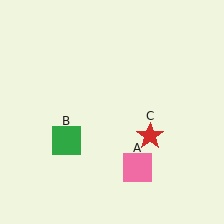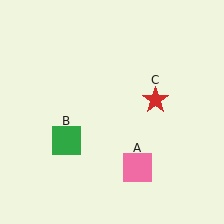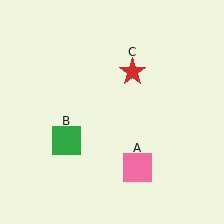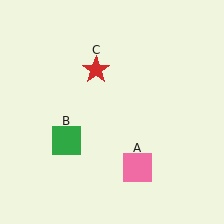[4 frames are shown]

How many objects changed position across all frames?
1 object changed position: red star (object C).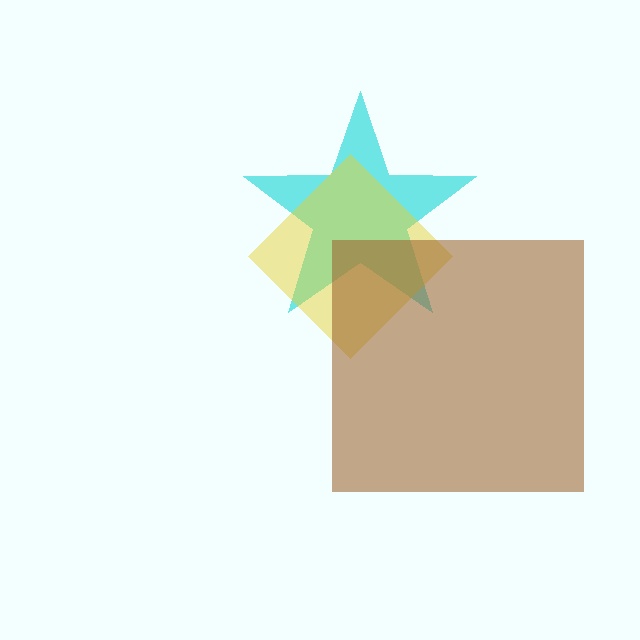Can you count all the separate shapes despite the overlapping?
Yes, there are 3 separate shapes.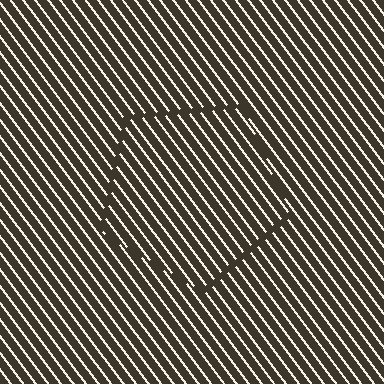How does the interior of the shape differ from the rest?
The interior of the shape contains the same grating, shifted by half a period — the contour is defined by the phase discontinuity where line-ends from the inner and outer gratings abut.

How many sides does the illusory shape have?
5 sides — the line-ends trace a pentagon.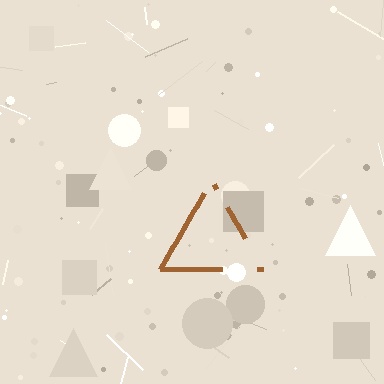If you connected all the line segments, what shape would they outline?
They would outline a triangle.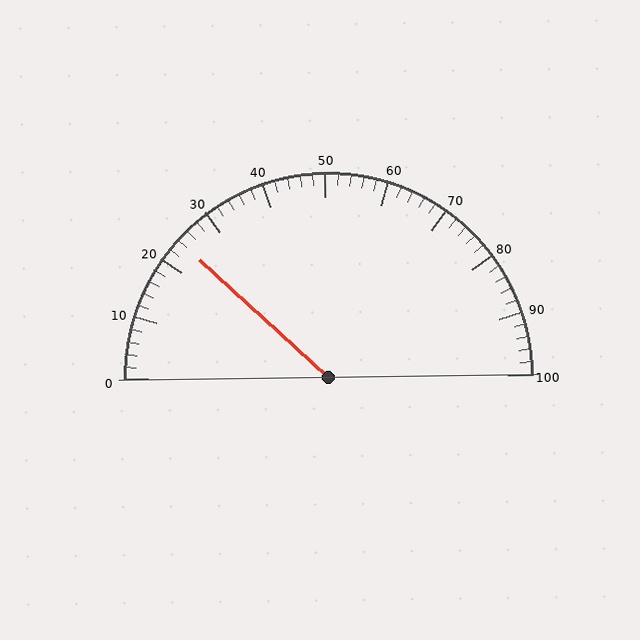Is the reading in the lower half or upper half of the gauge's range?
The reading is in the lower half of the range (0 to 100).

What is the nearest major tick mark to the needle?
The nearest major tick mark is 20.